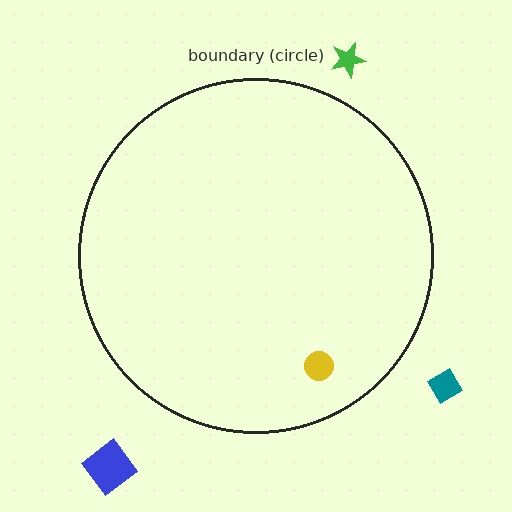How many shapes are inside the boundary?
1 inside, 3 outside.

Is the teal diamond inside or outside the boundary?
Outside.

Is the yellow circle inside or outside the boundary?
Inside.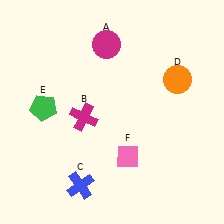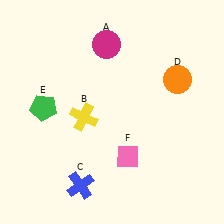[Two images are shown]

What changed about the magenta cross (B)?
In Image 1, B is magenta. In Image 2, it changed to yellow.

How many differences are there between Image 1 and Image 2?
There is 1 difference between the two images.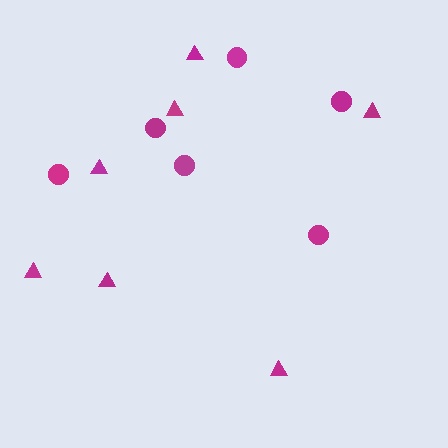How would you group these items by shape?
There are 2 groups: one group of triangles (7) and one group of circles (6).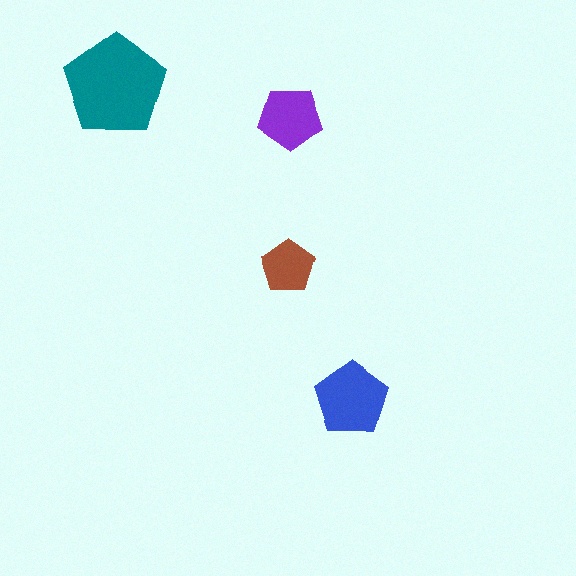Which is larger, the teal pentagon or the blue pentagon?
The teal one.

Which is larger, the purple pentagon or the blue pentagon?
The blue one.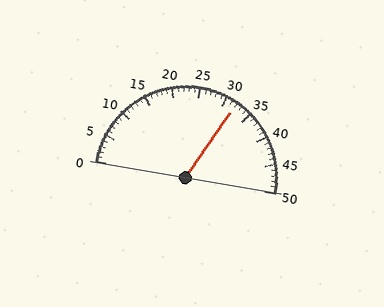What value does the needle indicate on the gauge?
The needle indicates approximately 32.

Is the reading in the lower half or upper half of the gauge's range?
The reading is in the upper half of the range (0 to 50).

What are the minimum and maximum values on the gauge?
The gauge ranges from 0 to 50.